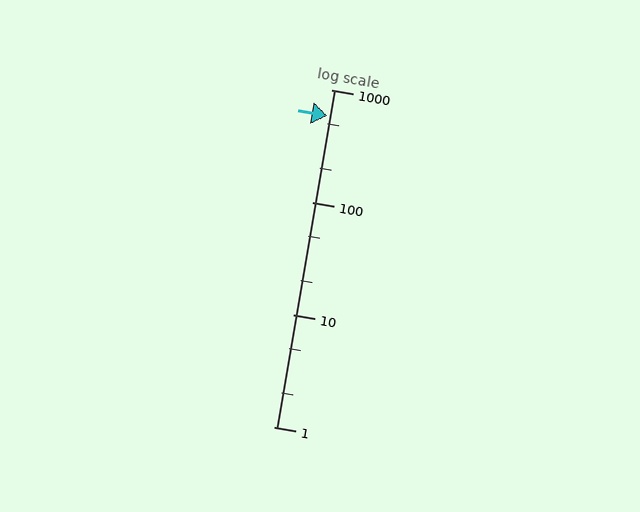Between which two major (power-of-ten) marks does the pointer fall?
The pointer is between 100 and 1000.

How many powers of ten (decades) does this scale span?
The scale spans 3 decades, from 1 to 1000.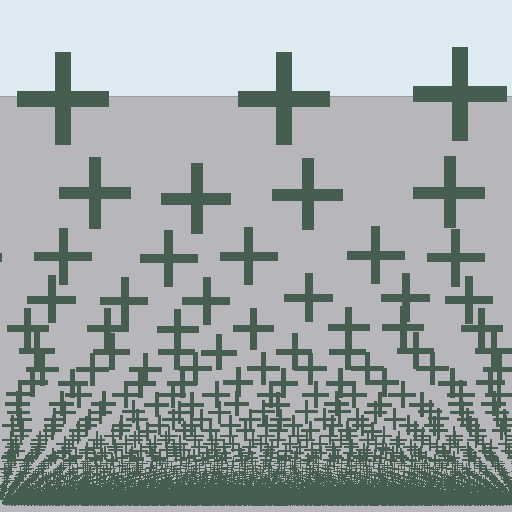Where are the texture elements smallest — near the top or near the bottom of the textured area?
Near the bottom.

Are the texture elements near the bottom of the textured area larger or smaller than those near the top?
Smaller. The gradient is inverted — elements near the bottom are smaller and denser.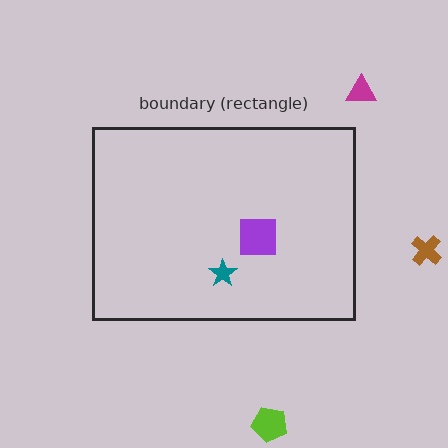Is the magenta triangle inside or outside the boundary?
Outside.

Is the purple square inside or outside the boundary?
Inside.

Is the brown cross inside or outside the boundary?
Outside.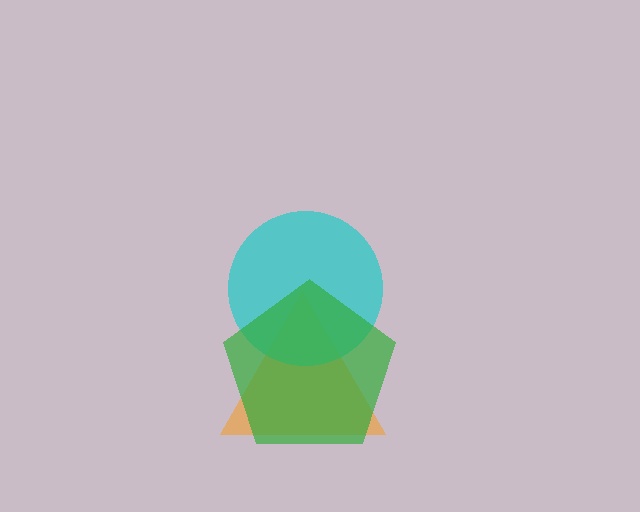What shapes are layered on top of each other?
The layered shapes are: an orange triangle, a cyan circle, a green pentagon.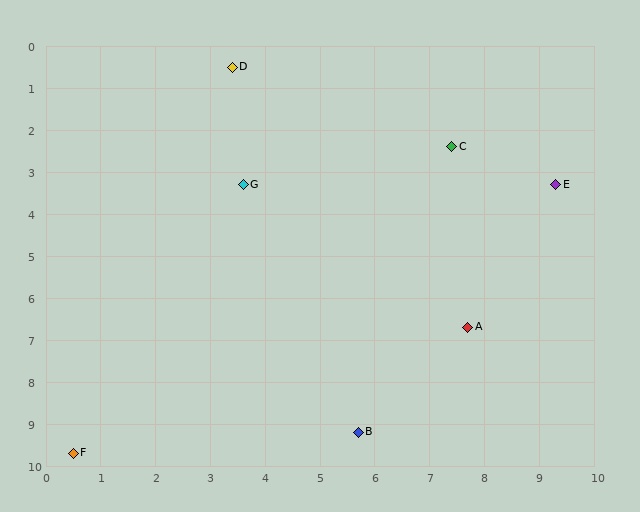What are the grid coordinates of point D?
Point D is at approximately (3.4, 0.5).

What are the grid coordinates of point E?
Point E is at approximately (9.3, 3.3).